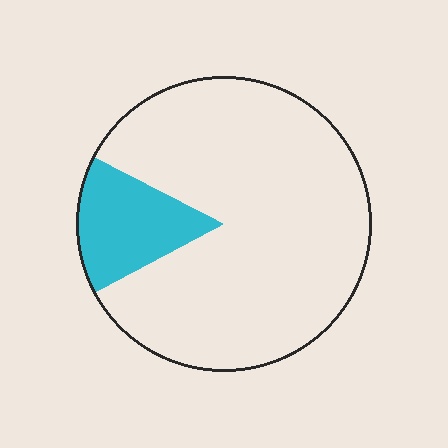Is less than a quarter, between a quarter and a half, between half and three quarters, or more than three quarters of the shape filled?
Less than a quarter.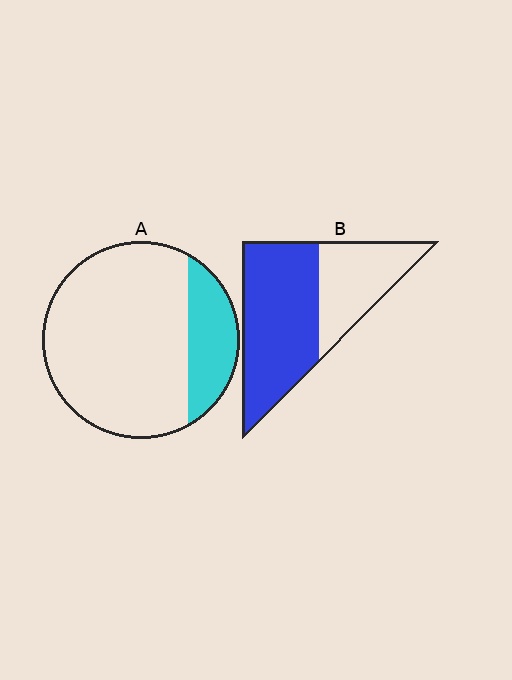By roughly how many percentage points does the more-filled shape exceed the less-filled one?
By roughly 40 percentage points (B over A).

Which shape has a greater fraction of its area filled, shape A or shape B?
Shape B.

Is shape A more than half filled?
No.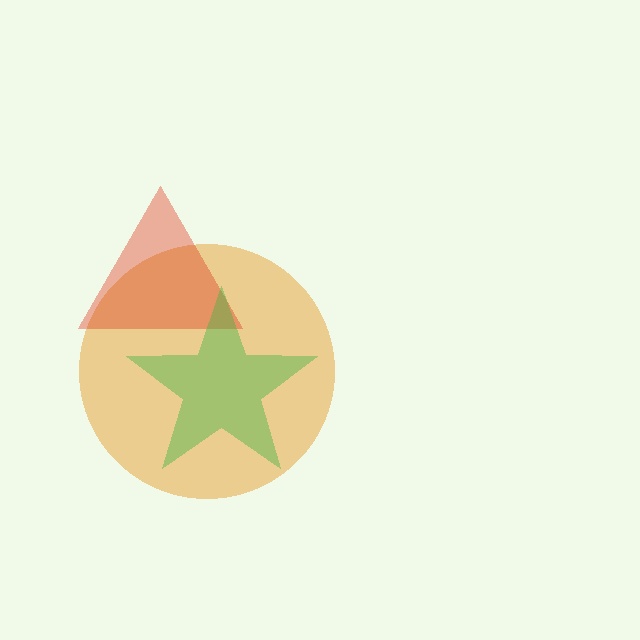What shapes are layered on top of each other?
The layered shapes are: an orange circle, a red triangle, a green star.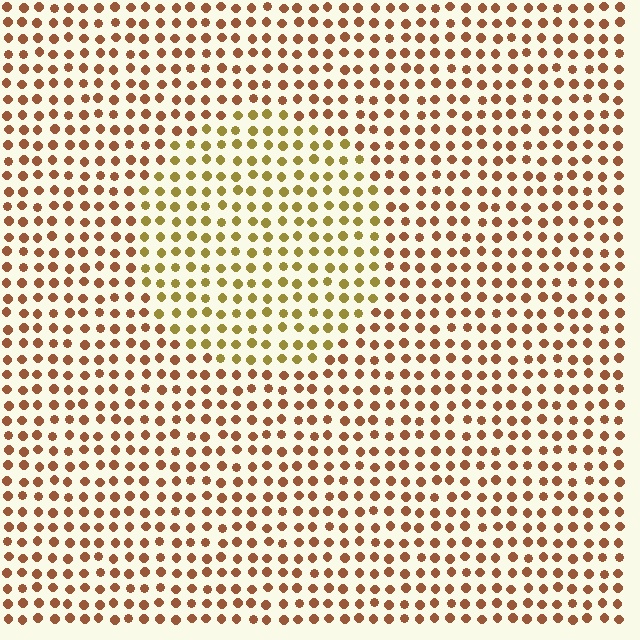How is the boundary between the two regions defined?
The boundary is defined purely by a slight shift in hue (about 33 degrees). Spacing, size, and orientation are identical on both sides.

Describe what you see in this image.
The image is filled with small brown elements in a uniform arrangement. A circle-shaped region is visible where the elements are tinted to a slightly different hue, forming a subtle color boundary.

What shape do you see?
I see a circle.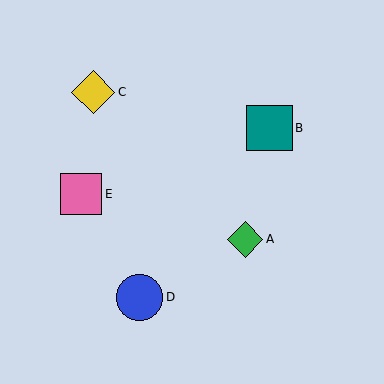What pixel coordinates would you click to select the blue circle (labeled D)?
Click at (140, 297) to select the blue circle D.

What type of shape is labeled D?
Shape D is a blue circle.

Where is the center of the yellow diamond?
The center of the yellow diamond is at (93, 92).